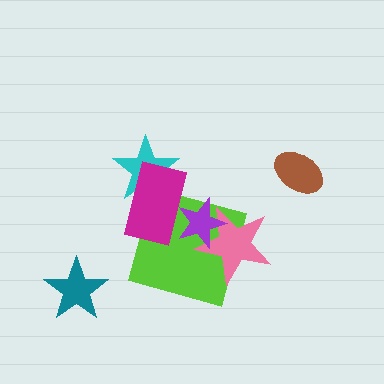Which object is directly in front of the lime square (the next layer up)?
The pink star is directly in front of the lime square.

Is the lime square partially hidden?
Yes, it is partially covered by another shape.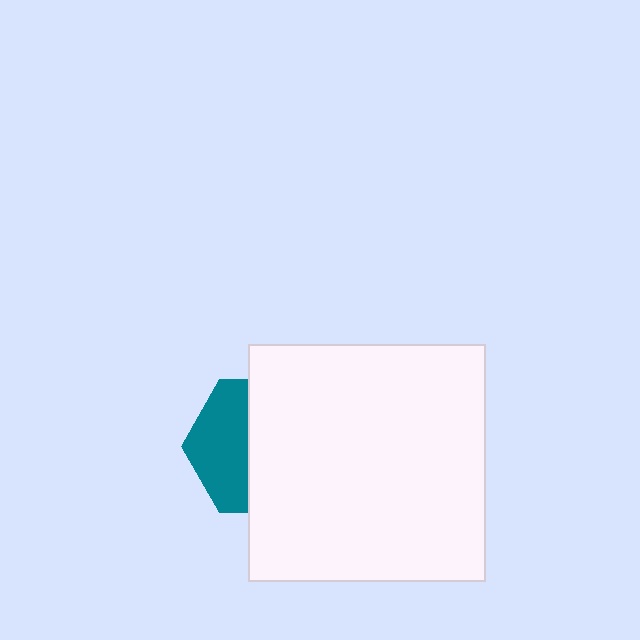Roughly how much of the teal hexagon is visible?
A small part of it is visible (roughly 41%).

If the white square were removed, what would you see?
You would see the complete teal hexagon.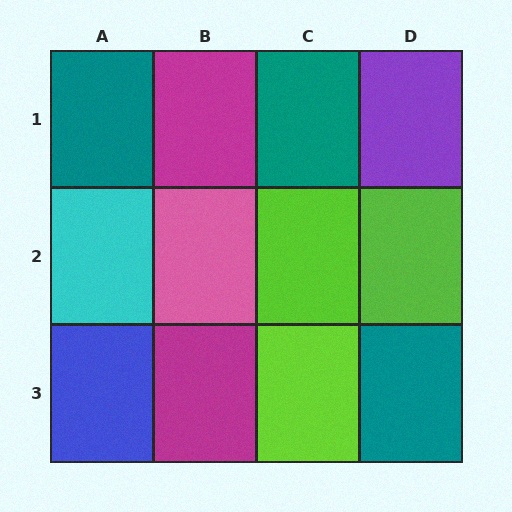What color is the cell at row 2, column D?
Lime.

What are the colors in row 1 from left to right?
Teal, magenta, teal, purple.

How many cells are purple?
1 cell is purple.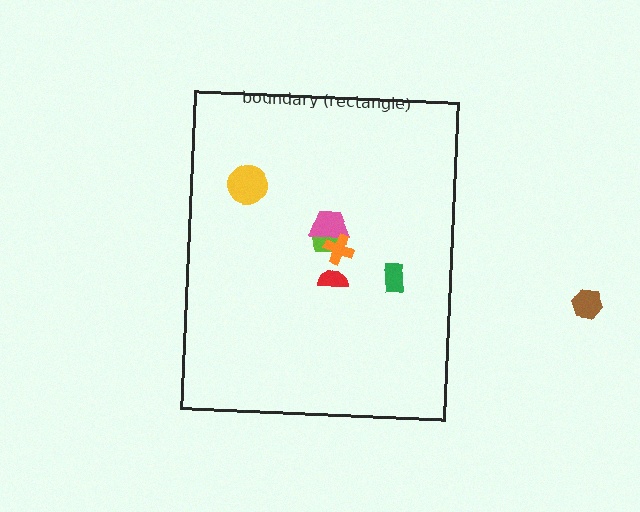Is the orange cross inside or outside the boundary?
Inside.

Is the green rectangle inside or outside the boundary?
Inside.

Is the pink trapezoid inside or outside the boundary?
Inside.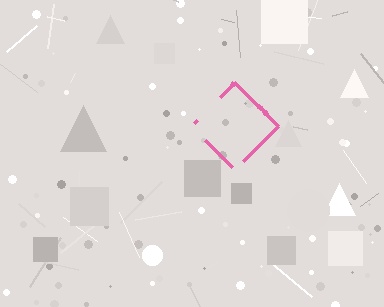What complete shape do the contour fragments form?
The contour fragments form a diamond.